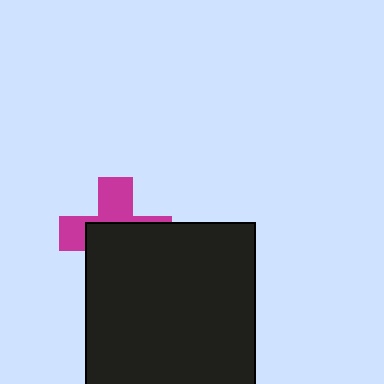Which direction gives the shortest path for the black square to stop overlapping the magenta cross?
Moving down gives the shortest separation.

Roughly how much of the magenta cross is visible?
A small part of it is visible (roughly 42%).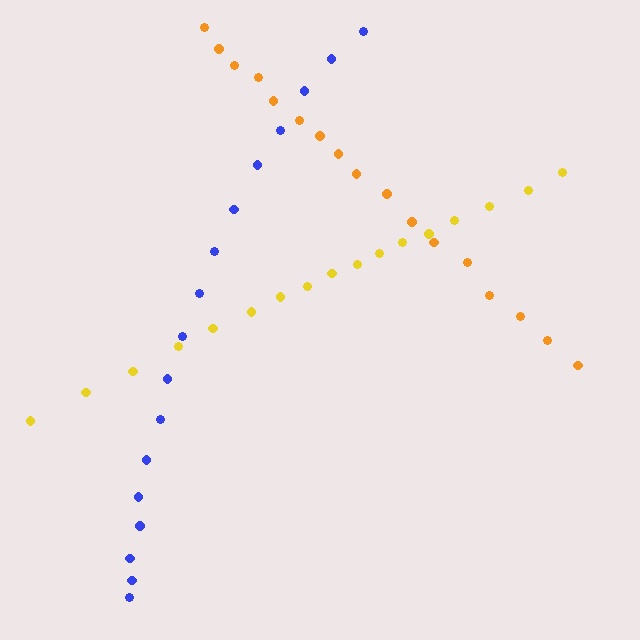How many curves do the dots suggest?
There are 3 distinct paths.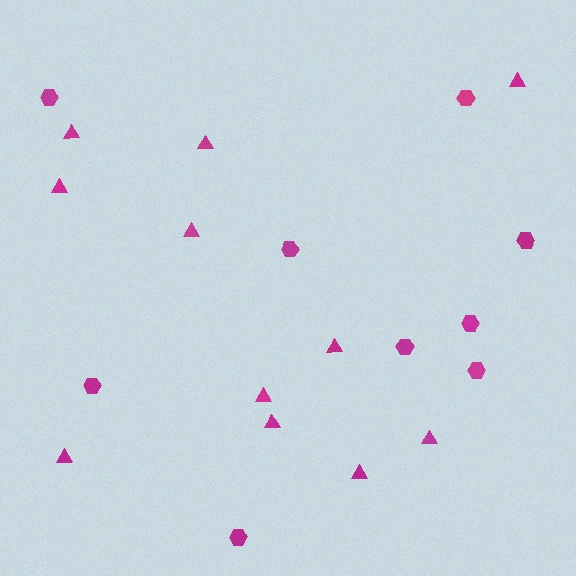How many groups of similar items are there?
There are 2 groups: one group of hexagons (9) and one group of triangles (11).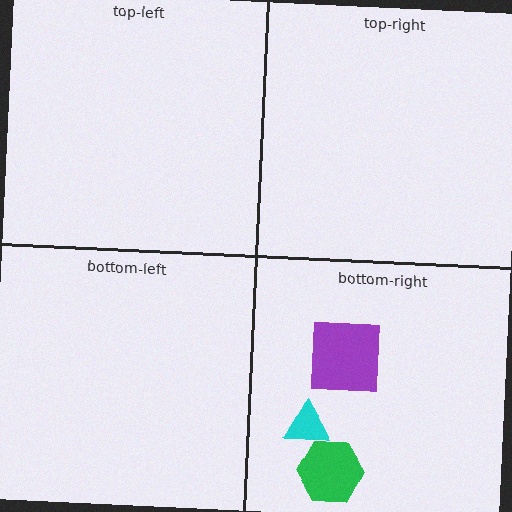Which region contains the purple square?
The bottom-right region.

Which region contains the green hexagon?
The bottom-right region.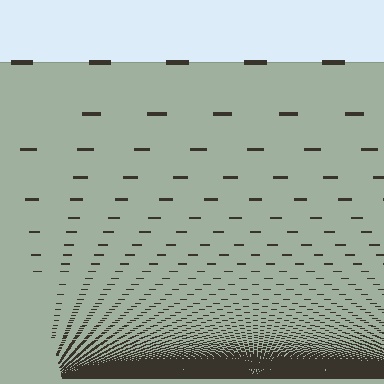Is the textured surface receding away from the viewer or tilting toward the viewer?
The surface appears to tilt toward the viewer. Texture elements get larger and sparser toward the top.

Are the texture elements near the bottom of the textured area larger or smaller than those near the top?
Smaller. The gradient is inverted — elements near the bottom are smaller and denser.